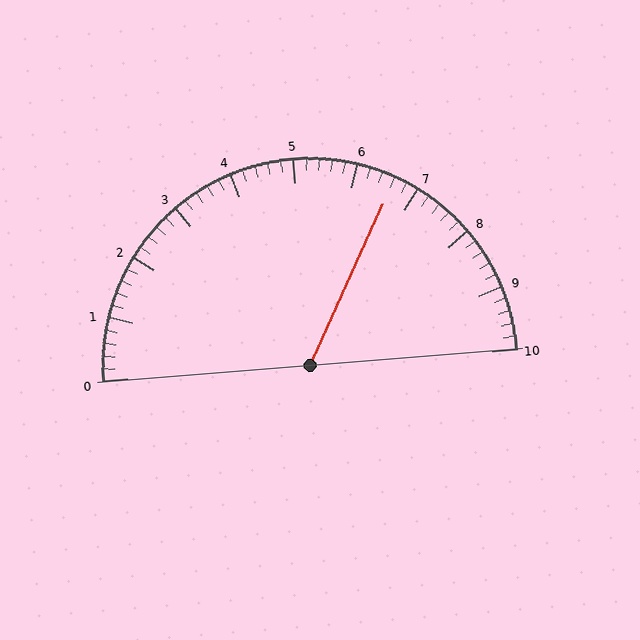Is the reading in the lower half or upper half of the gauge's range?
The reading is in the upper half of the range (0 to 10).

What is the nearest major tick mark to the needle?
The nearest major tick mark is 7.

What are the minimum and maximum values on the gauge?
The gauge ranges from 0 to 10.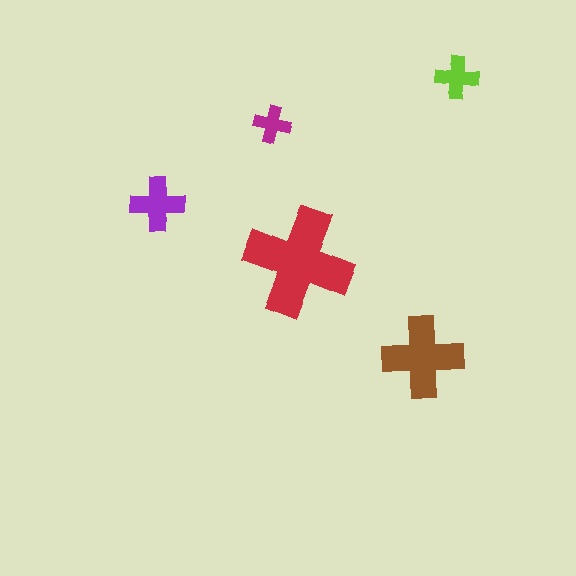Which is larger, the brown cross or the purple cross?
The brown one.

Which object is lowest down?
The brown cross is bottommost.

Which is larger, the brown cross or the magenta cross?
The brown one.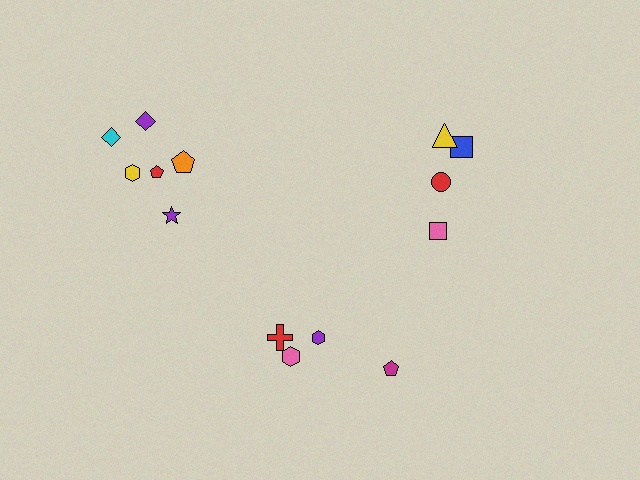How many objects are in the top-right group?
There are 4 objects.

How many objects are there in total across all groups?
There are 14 objects.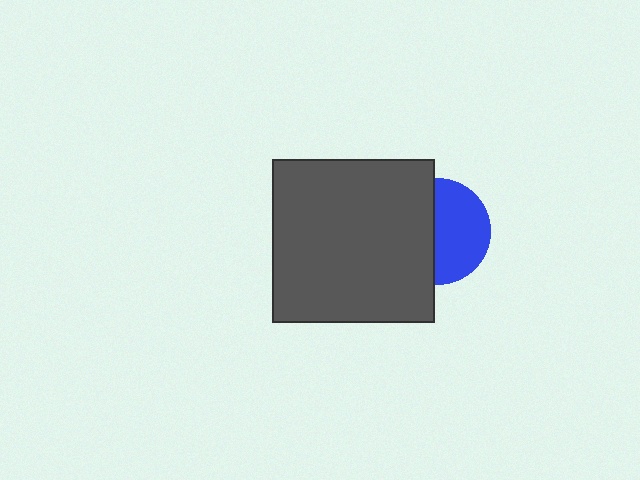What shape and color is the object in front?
The object in front is a dark gray square.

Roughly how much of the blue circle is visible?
About half of it is visible (roughly 52%).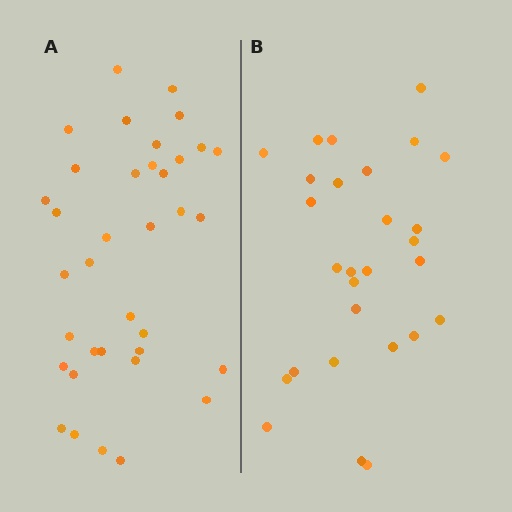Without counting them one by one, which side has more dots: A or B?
Region A (the left region) has more dots.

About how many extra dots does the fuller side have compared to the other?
Region A has roughly 8 or so more dots than region B.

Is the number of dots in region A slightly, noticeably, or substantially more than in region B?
Region A has noticeably more, but not dramatically so. The ratio is roughly 1.3 to 1.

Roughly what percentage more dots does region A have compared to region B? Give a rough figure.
About 30% more.